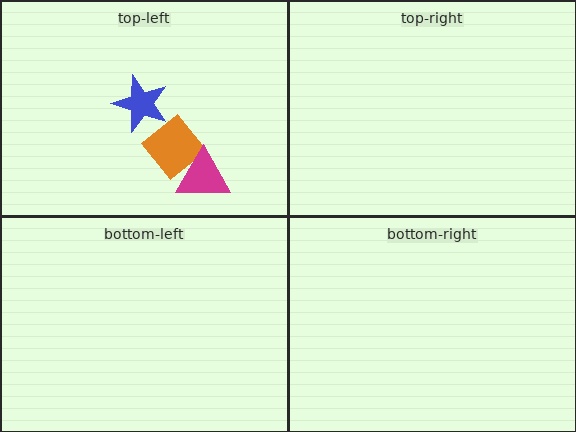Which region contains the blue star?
The top-left region.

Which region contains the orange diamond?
The top-left region.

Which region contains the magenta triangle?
The top-left region.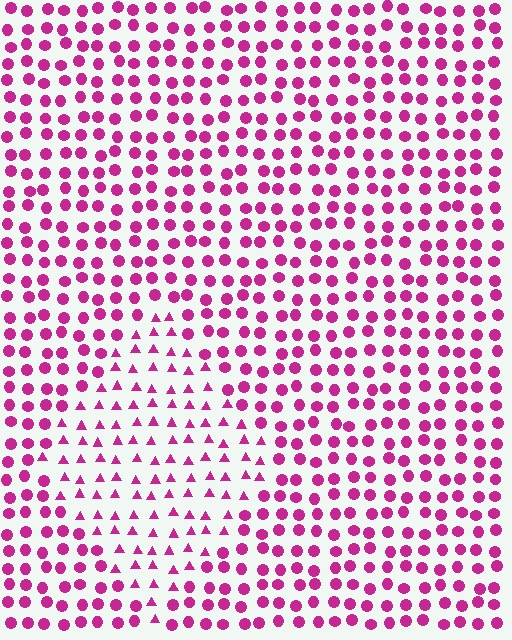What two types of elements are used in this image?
The image uses triangles inside the diamond region and circles outside it.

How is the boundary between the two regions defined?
The boundary is defined by a change in element shape: triangles inside vs. circles outside. All elements share the same color and spacing.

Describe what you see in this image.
The image is filled with small magenta elements arranged in a uniform grid. A diamond-shaped region contains triangles, while the surrounding area contains circles. The boundary is defined purely by the change in element shape.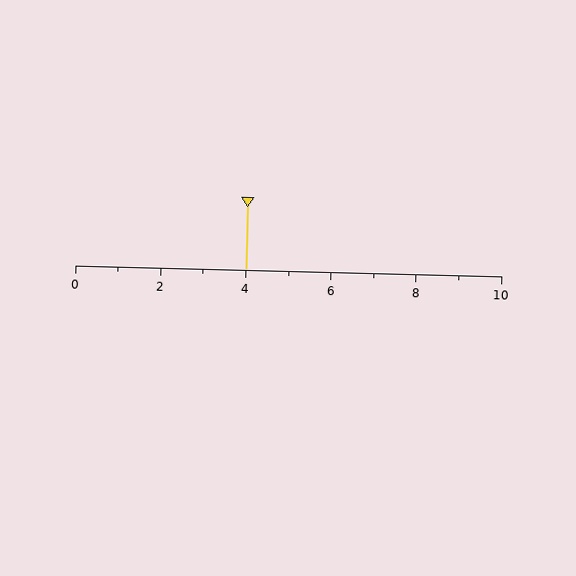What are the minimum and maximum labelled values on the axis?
The axis runs from 0 to 10.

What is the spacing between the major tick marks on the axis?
The major ticks are spaced 2 apart.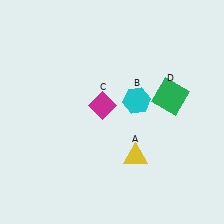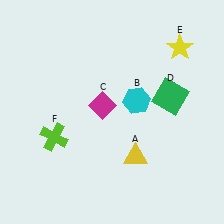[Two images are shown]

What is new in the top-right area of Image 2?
A yellow star (E) was added in the top-right area of Image 2.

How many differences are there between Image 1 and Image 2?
There are 2 differences between the two images.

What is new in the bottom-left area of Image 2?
A lime cross (F) was added in the bottom-left area of Image 2.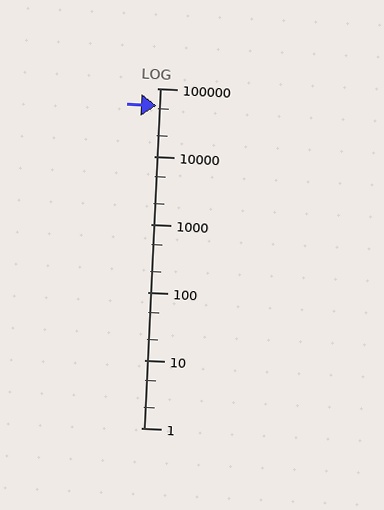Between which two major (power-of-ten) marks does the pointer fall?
The pointer is between 10000 and 100000.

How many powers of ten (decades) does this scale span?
The scale spans 5 decades, from 1 to 100000.